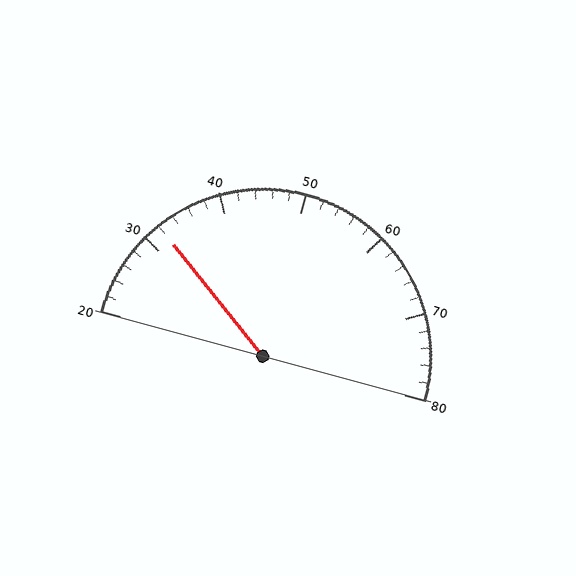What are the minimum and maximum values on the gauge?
The gauge ranges from 20 to 80.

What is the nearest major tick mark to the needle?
The nearest major tick mark is 30.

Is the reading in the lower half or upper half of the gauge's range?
The reading is in the lower half of the range (20 to 80).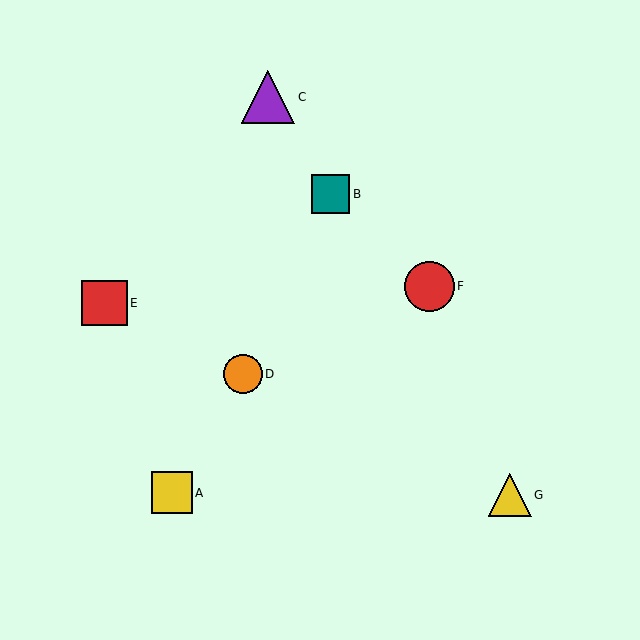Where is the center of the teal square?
The center of the teal square is at (330, 194).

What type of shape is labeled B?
Shape B is a teal square.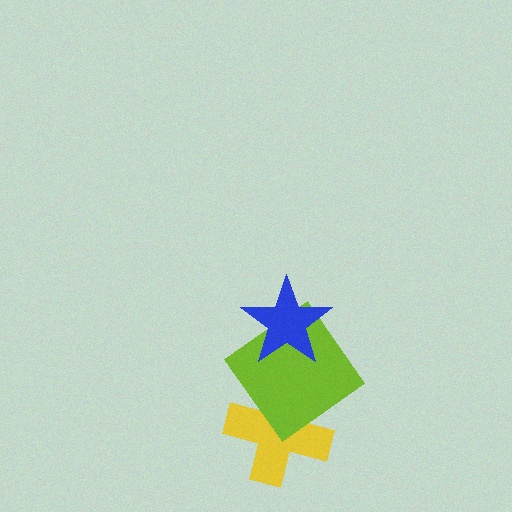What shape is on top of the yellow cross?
The lime diamond is on top of the yellow cross.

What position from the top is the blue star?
The blue star is 1st from the top.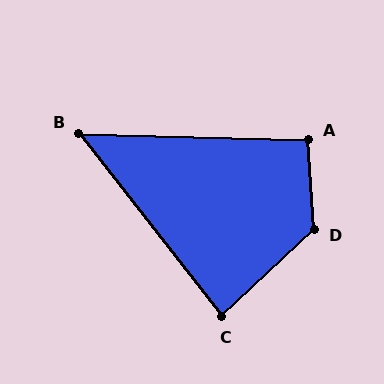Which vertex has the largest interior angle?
D, at approximately 130 degrees.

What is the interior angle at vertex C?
Approximately 85 degrees (acute).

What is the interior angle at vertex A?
Approximately 95 degrees (obtuse).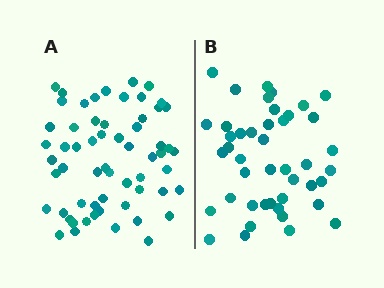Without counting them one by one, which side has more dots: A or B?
Region A (the left region) has more dots.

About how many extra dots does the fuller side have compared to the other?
Region A has approximately 15 more dots than region B.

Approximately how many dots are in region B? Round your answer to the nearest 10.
About 40 dots. (The exact count is 44, which rounds to 40.)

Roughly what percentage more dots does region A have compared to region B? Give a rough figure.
About 35% more.